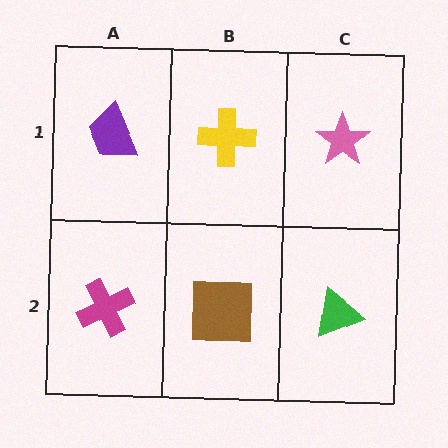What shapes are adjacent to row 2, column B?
A yellow cross (row 1, column B), a magenta cross (row 2, column A), a green triangle (row 2, column C).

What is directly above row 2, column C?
A pink star.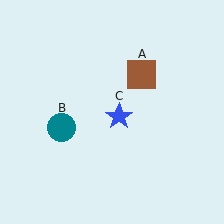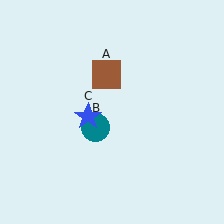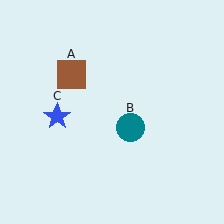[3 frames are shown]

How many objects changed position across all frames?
3 objects changed position: brown square (object A), teal circle (object B), blue star (object C).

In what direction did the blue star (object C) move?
The blue star (object C) moved left.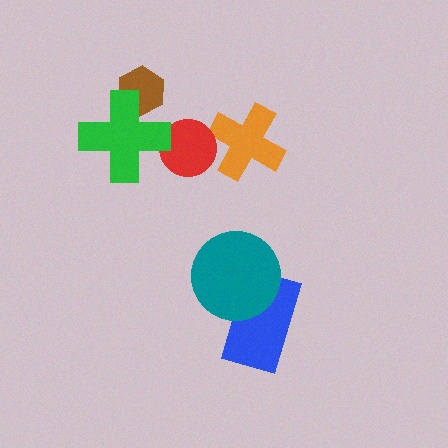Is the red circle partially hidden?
Yes, it is partially covered by another shape.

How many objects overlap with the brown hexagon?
1 object overlaps with the brown hexagon.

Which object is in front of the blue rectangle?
The teal circle is in front of the blue rectangle.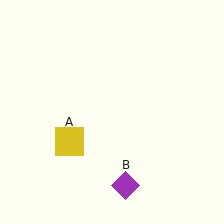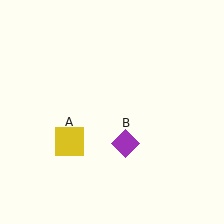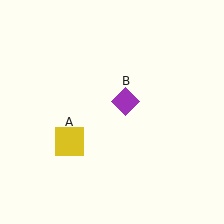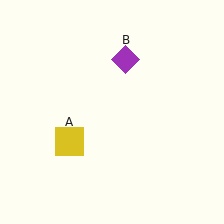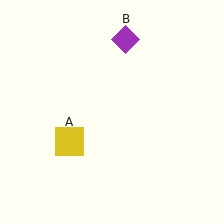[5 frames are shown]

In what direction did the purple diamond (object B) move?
The purple diamond (object B) moved up.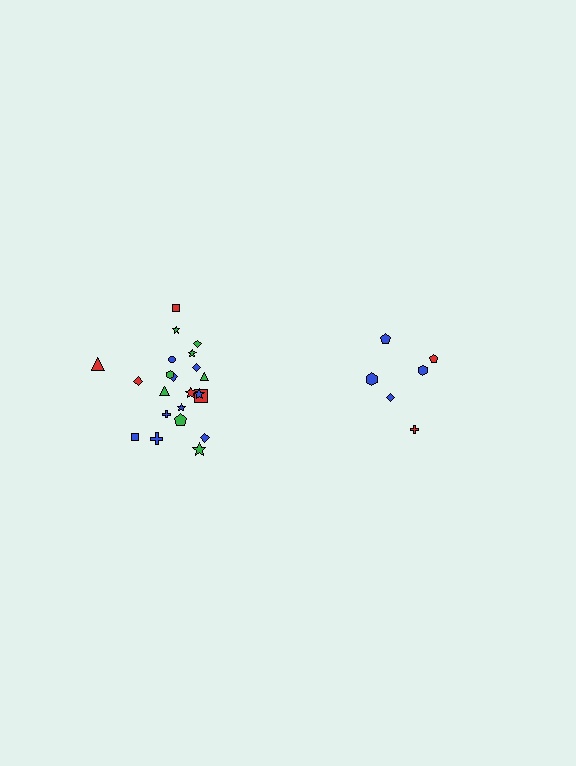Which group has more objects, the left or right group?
The left group.